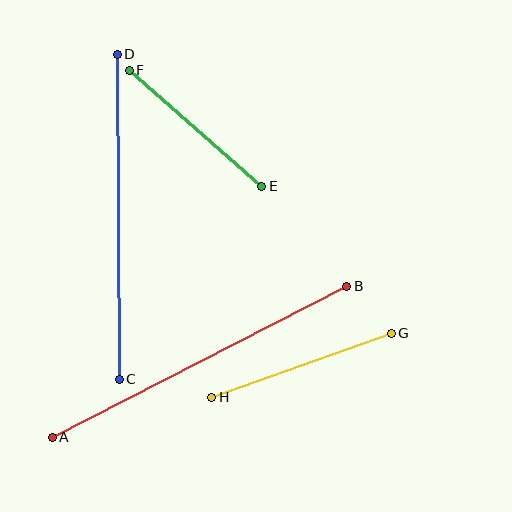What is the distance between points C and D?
The distance is approximately 325 pixels.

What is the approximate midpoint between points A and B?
The midpoint is at approximately (199, 362) pixels.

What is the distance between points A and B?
The distance is approximately 331 pixels.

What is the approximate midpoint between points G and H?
The midpoint is at approximately (302, 365) pixels.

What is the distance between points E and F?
The distance is approximately 176 pixels.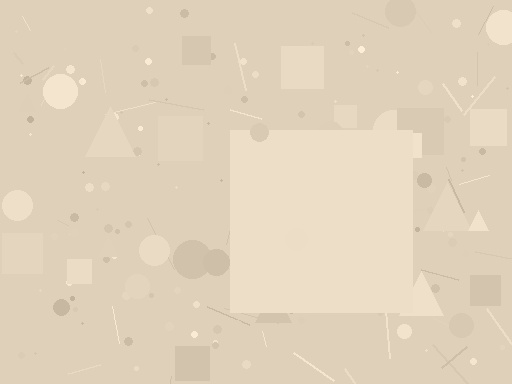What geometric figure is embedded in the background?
A square is embedded in the background.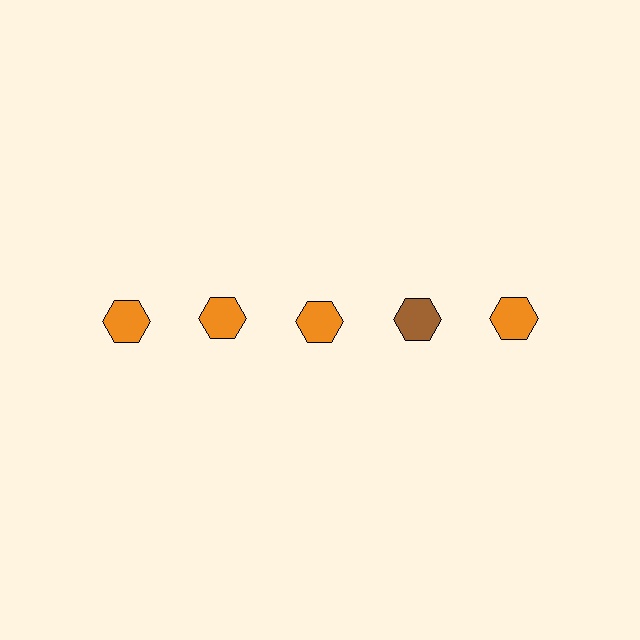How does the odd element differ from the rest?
It has a different color: brown instead of orange.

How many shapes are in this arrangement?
There are 5 shapes arranged in a grid pattern.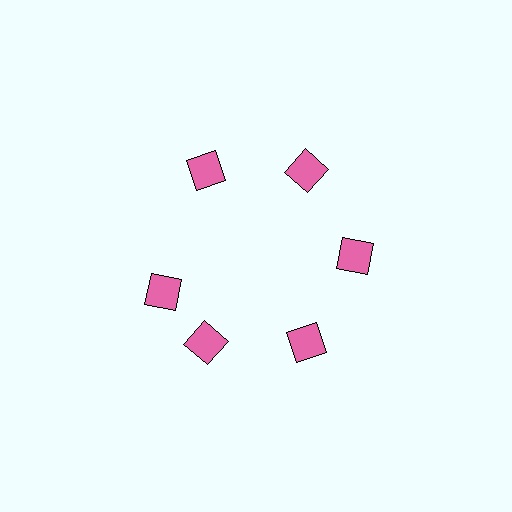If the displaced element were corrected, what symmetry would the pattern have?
It would have 6-fold rotational symmetry — the pattern would map onto itself every 60 degrees.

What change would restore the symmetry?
The symmetry would be restored by rotating it back into even spacing with its neighbors so that all 6 diamonds sit at equal angles and equal distance from the center.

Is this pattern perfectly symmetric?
No. The 6 pink diamonds are arranged in a ring, but one element near the 9 o'clock position is rotated out of alignment along the ring, breaking the 6-fold rotational symmetry.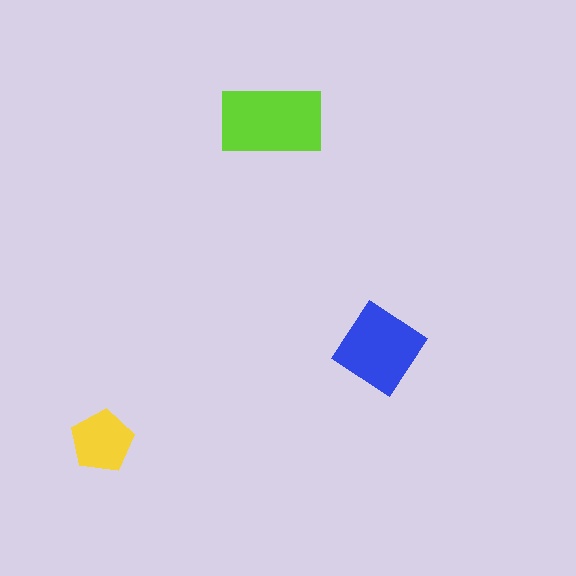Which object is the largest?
The lime rectangle.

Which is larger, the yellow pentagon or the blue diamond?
The blue diamond.